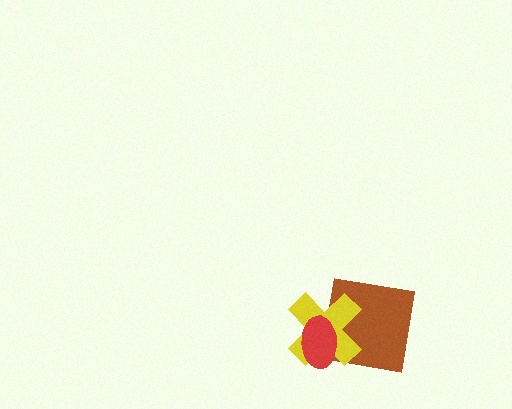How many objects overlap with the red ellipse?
2 objects overlap with the red ellipse.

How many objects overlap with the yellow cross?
2 objects overlap with the yellow cross.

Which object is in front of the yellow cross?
The red ellipse is in front of the yellow cross.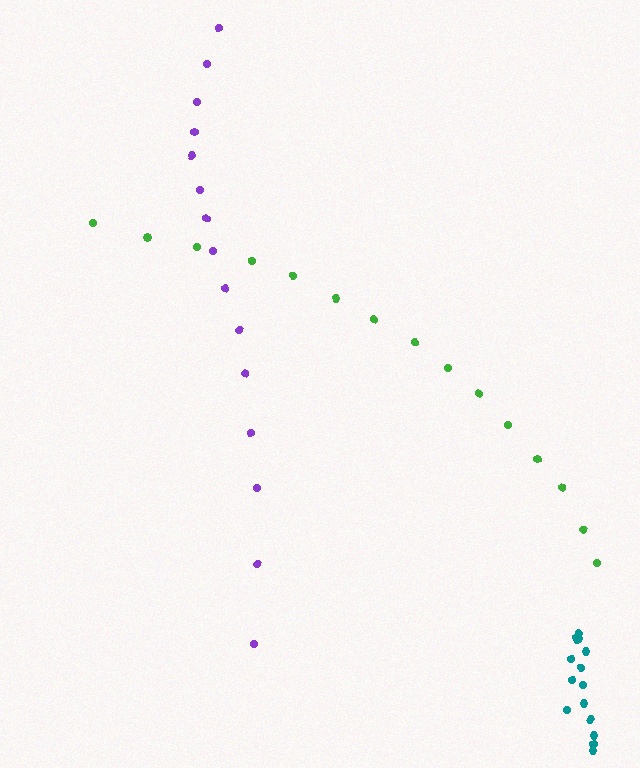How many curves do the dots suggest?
There are 3 distinct paths.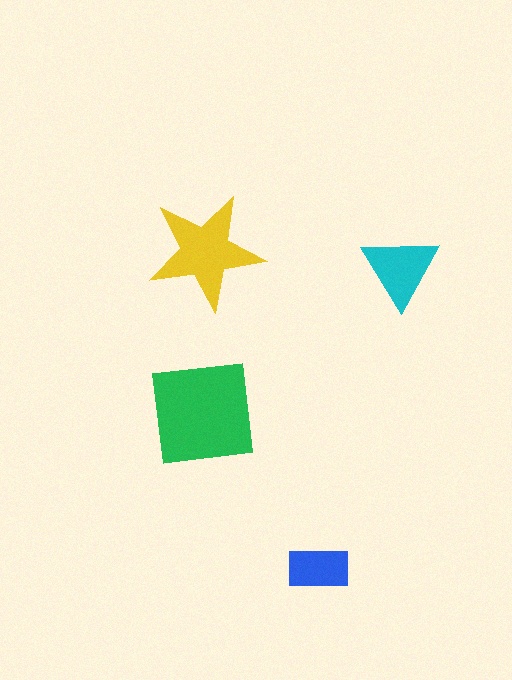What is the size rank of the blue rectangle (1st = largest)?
4th.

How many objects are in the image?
There are 4 objects in the image.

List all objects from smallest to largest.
The blue rectangle, the cyan triangle, the yellow star, the green square.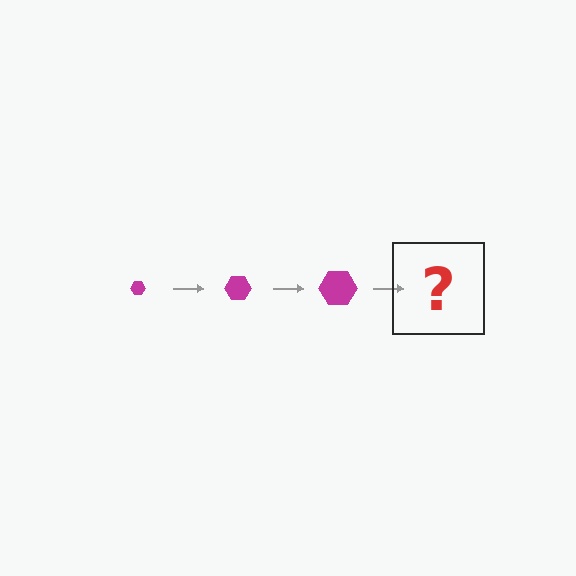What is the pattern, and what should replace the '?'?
The pattern is that the hexagon gets progressively larger each step. The '?' should be a magenta hexagon, larger than the previous one.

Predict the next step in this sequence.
The next step is a magenta hexagon, larger than the previous one.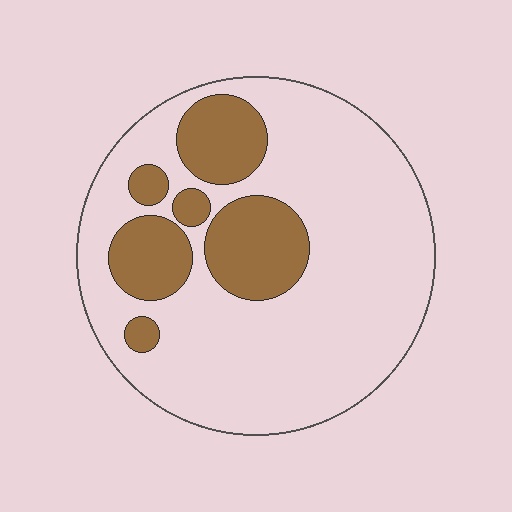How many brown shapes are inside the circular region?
6.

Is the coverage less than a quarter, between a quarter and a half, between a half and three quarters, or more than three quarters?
Less than a quarter.